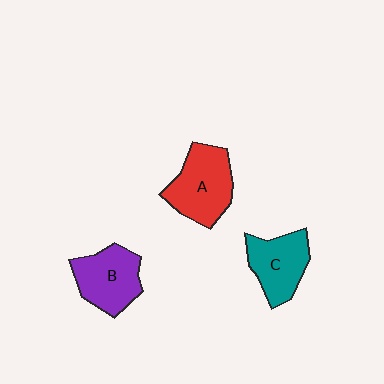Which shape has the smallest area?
Shape C (teal).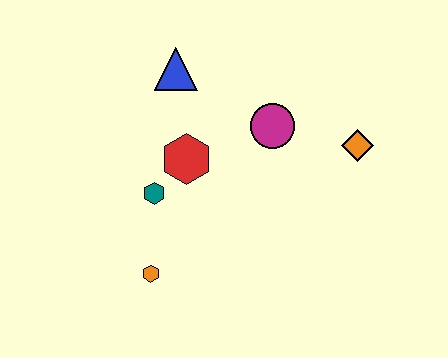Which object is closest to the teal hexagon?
The red hexagon is closest to the teal hexagon.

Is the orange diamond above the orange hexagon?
Yes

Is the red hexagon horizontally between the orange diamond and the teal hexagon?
Yes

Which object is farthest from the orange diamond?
The orange hexagon is farthest from the orange diamond.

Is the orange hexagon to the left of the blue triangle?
Yes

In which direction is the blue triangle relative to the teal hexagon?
The blue triangle is above the teal hexagon.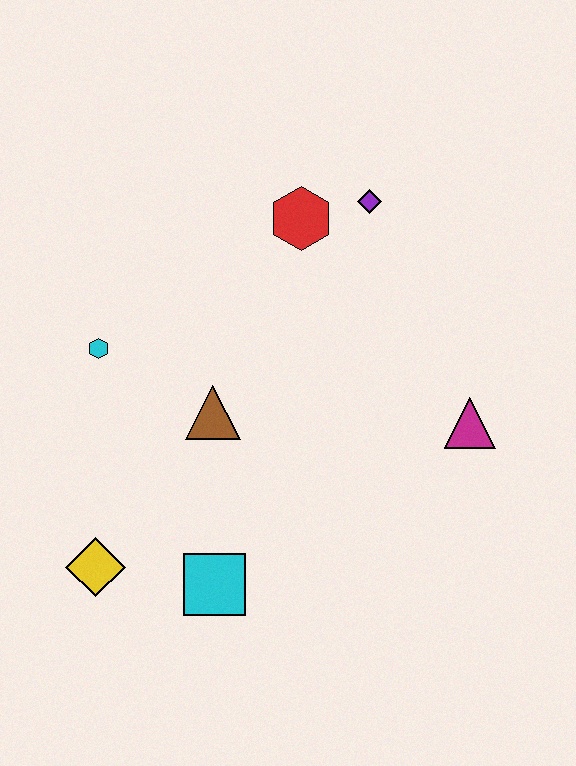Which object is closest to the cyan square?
The yellow diamond is closest to the cyan square.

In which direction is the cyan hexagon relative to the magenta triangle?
The cyan hexagon is to the left of the magenta triangle.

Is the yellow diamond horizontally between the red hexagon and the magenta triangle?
No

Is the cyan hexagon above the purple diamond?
No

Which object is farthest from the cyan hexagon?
The magenta triangle is farthest from the cyan hexagon.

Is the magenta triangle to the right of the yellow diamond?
Yes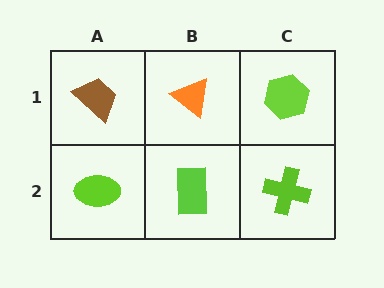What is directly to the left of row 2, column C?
A lime rectangle.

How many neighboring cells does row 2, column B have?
3.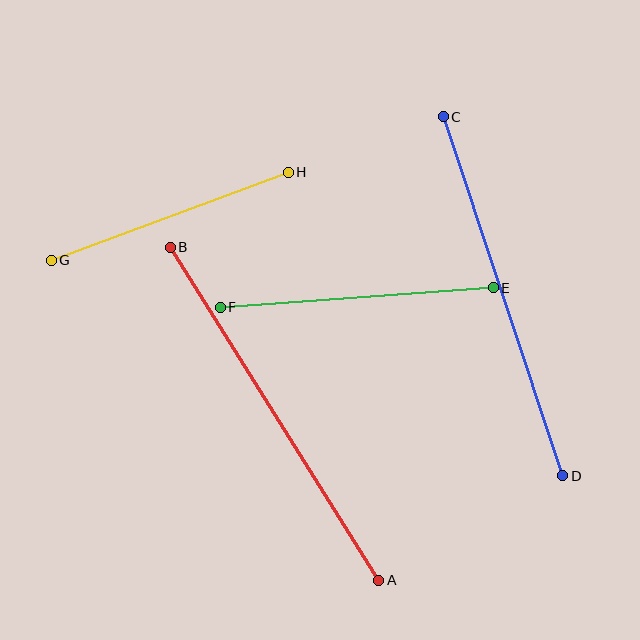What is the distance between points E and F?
The distance is approximately 274 pixels.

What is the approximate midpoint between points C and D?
The midpoint is at approximately (503, 296) pixels.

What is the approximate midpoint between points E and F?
The midpoint is at approximately (357, 297) pixels.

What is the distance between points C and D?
The distance is approximately 378 pixels.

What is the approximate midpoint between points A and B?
The midpoint is at approximately (274, 414) pixels.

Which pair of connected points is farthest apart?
Points A and B are farthest apart.